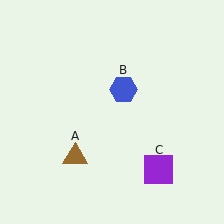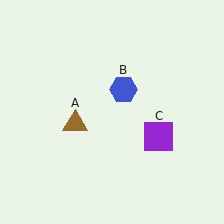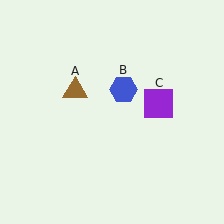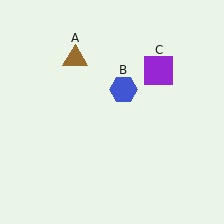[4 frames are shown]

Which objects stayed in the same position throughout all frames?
Blue hexagon (object B) remained stationary.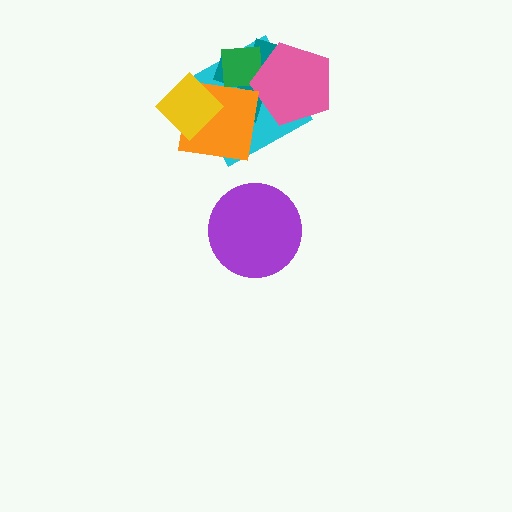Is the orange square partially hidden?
Yes, it is partially covered by another shape.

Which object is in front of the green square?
The pink pentagon is in front of the green square.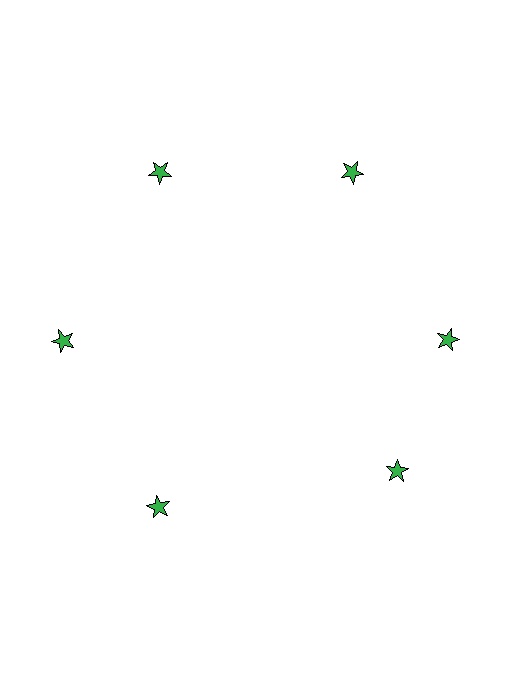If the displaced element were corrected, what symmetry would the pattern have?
It would have 6-fold rotational symmetry — the pattern would map onto itself every 60 degrees.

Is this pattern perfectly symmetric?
No. The 6 green stars are arranged in a ring, but one element near the 5 o'clock position is rotated out of alignment along the ring, breaking the 6-fold rotational symmetry.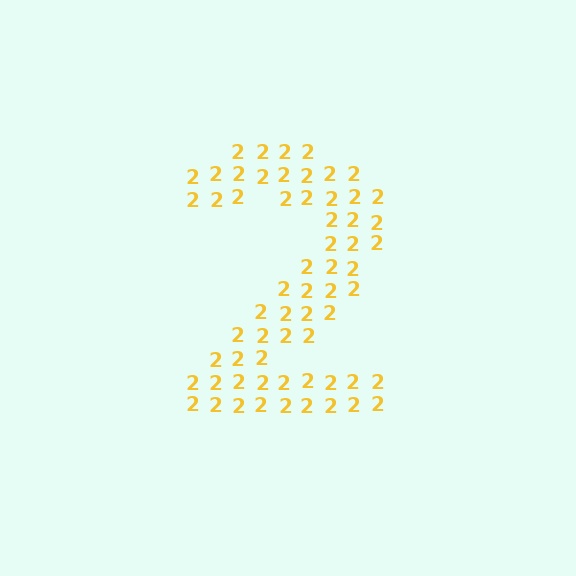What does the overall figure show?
The overall figure shows the digit 2.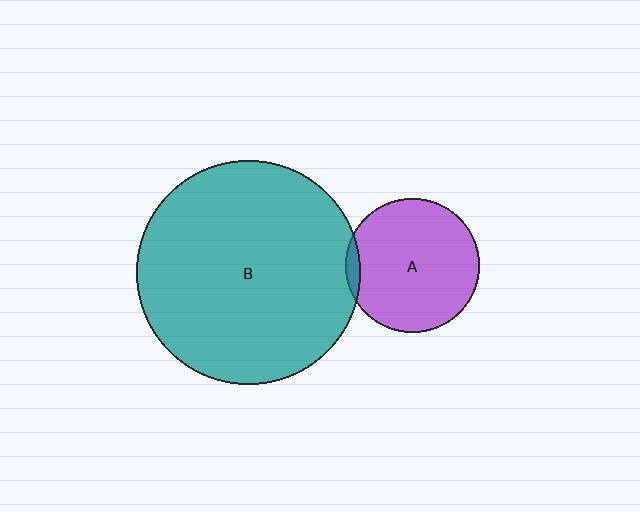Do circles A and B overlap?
Yes.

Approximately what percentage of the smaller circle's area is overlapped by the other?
Approximately 5%.